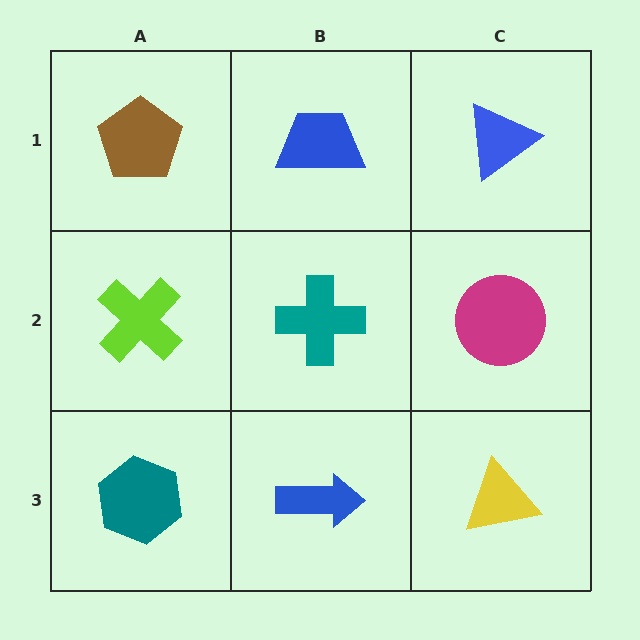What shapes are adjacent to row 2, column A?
A brown pentagon (row 1, column A), a teal hexagon (row 3, column A), a teal cross (row 2, column B).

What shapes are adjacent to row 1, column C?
A magenta circle (row 2, column C), a blue trapezoid (row 1, column B).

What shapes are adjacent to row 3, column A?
A lime cross (row 2, column A), a blue arrow (row 3, column B).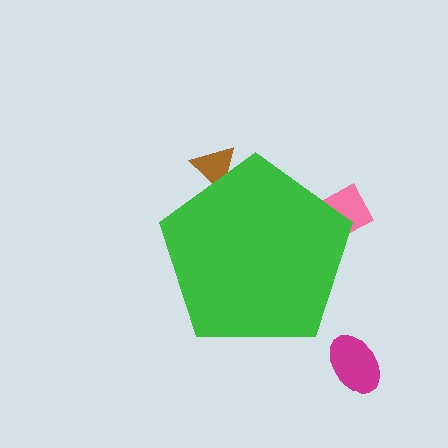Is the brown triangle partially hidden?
Yes, the brown triangle is partially hidden behind the green pentagon.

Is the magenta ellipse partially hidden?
No, the magenta ellipse is fully visible.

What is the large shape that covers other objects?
A green pentagon.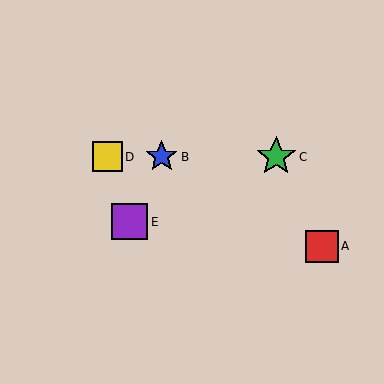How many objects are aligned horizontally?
3 objects (B, C, D) are aligned horizontally.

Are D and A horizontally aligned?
No, D is at y≈157 and A is at y≈246.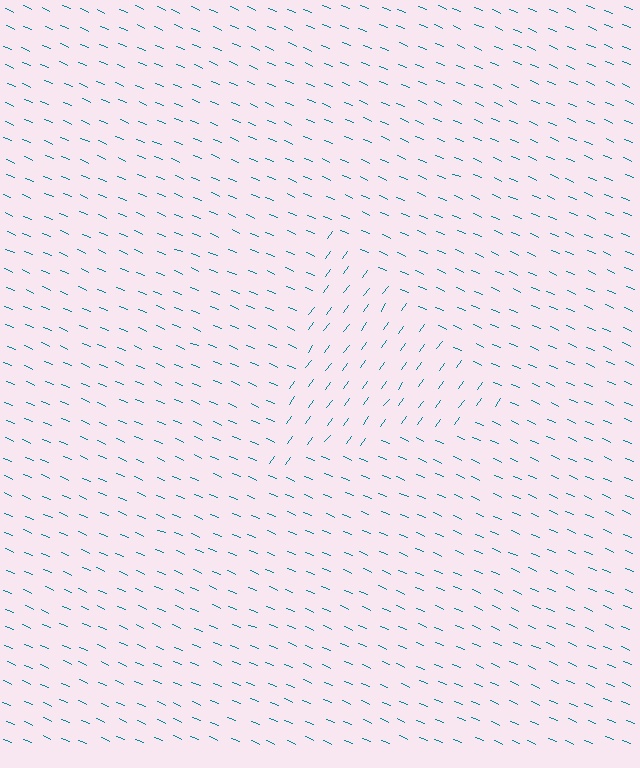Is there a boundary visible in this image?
Yes, there is a texture boundary formed by a change in line orientation.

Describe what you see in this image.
The image is filled with small teal line segments. A triangle region in the image has lines oriented differently from the surrounding lines, creating a visible texture boundary.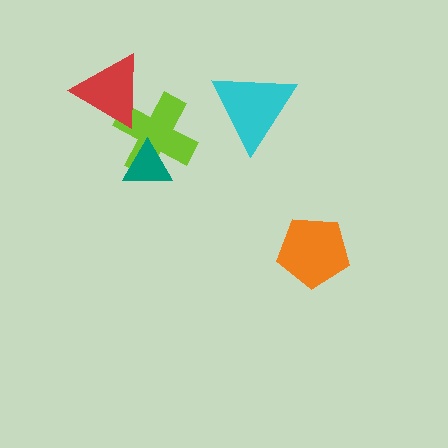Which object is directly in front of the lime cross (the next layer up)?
The red triangle is directly in front of the lime cross.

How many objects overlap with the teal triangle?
1 object overlaps with the teal triangle.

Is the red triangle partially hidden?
No, no other shape covers it.